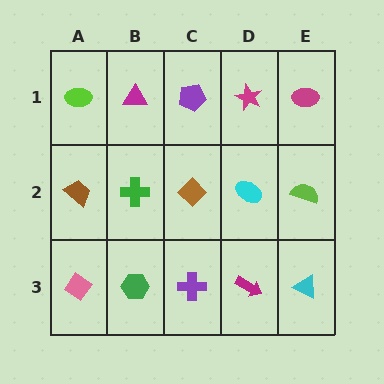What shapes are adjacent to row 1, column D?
A cyan ellipse (row 2, column D), a purple pentagon (row 1, column C), a magenta ellipse (row 1, column E).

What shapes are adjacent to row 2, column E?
A magenta ellipse (row 1, column E), a cyan triangle (row 3, column E), a cyan ellipse (row 2, column D).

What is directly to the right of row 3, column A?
A green hexagon.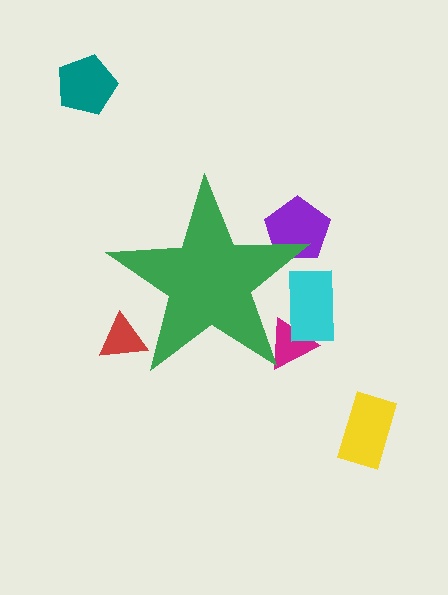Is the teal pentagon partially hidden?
No, the teal pentagon is fully visible.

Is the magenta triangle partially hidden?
Yes, the magenta triangle is partially hidden behind the green star.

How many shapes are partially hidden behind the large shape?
4 shapes are partially hidden.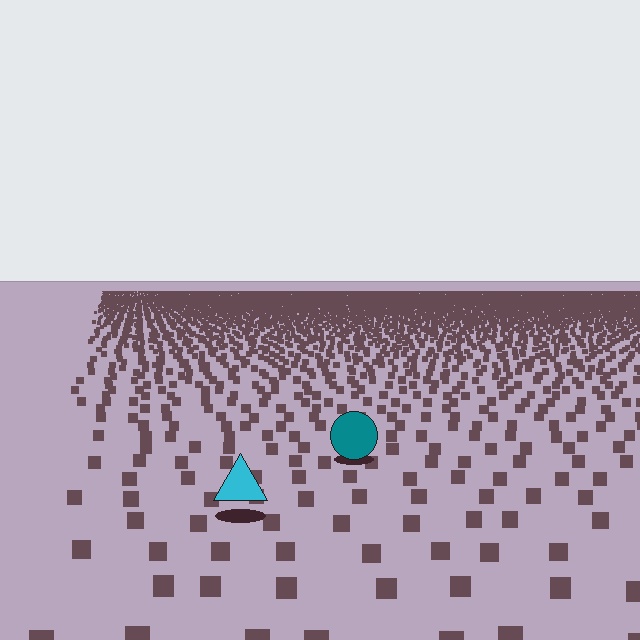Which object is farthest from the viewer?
The teal circle is farthest from the viewer. It appears smaller and the ground texture around it is denser.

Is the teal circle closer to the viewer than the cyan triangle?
No. The cyan triangle is closer — you can tell from the texture gradient: the ground texture is coarser near it.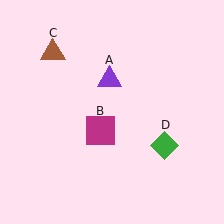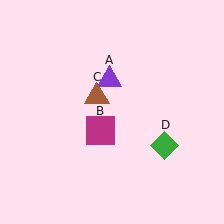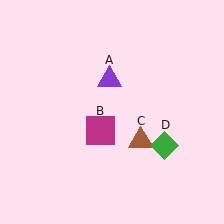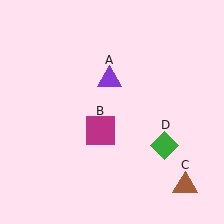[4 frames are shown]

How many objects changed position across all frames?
1 object changed position: brown triangle (object C).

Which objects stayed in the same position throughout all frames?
Purple triangle (object A) and magenta square (object B) and green diamond (object D) remained stationary.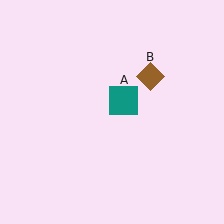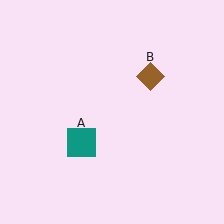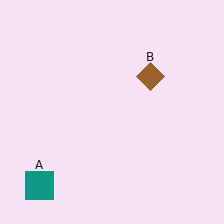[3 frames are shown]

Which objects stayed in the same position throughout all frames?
Brown diamond (object B) remained stationary.